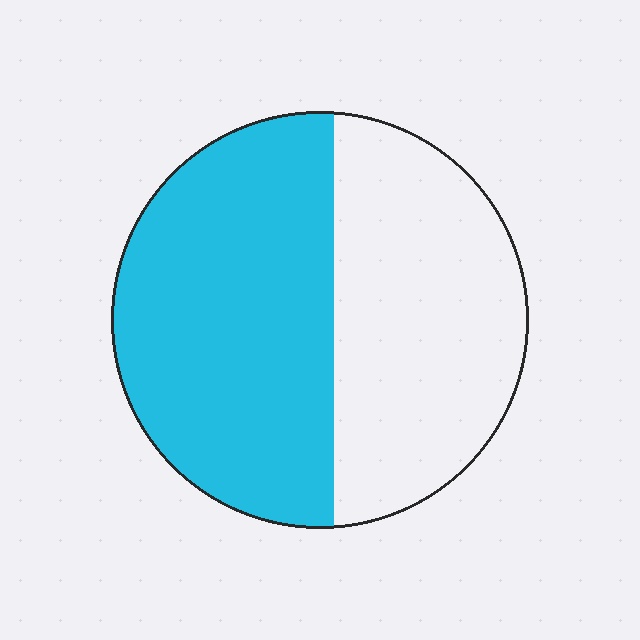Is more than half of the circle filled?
Yes.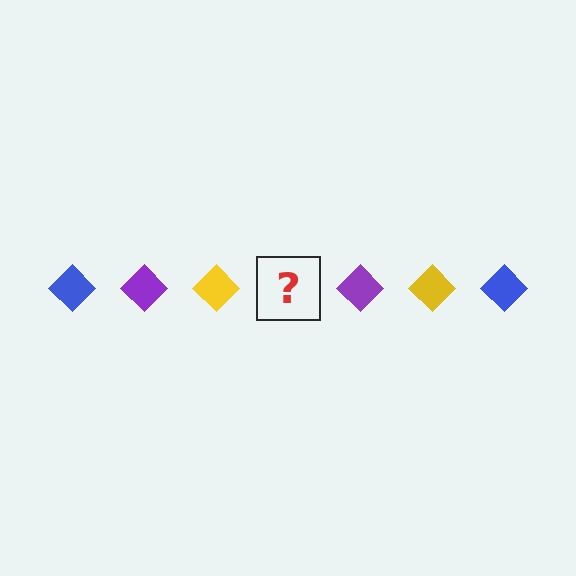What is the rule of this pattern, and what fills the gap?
The rule is that the pattern cycles through blue, purple, yellow diamonds. The gap should be filled with a blue diamond.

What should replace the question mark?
The question mark should be replaced with a blue diamond.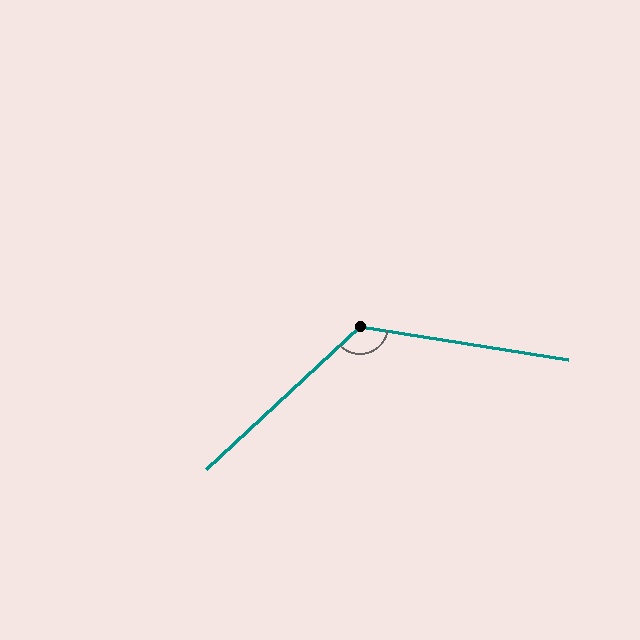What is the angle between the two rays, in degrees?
Approximately 128 degrees.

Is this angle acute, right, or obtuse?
It is obtuse.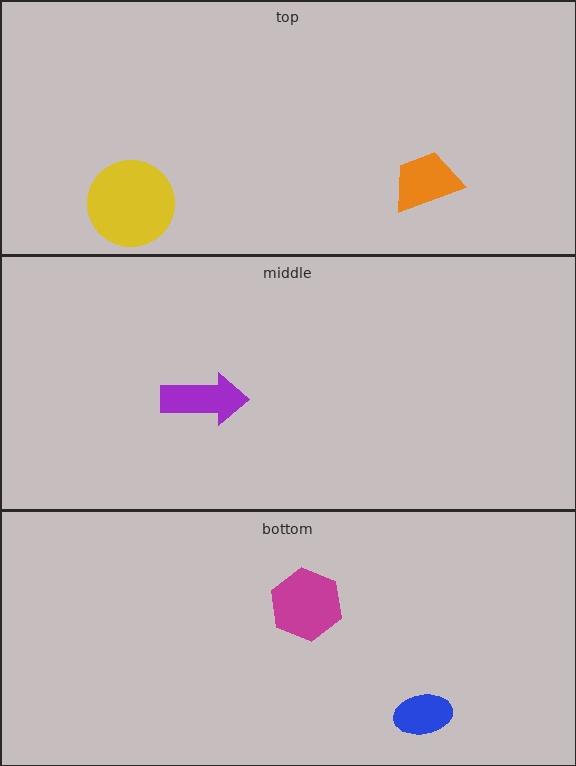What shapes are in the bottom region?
The magenta hexagon, the blue ellipse.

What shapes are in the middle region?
The purple arrow.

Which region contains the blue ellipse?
The bottom region.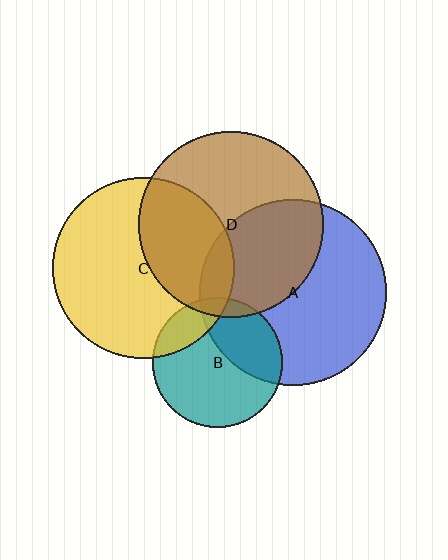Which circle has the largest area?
Circle A (blue).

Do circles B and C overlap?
Yes.